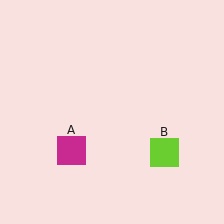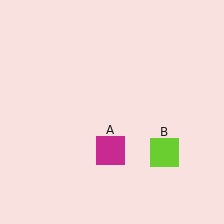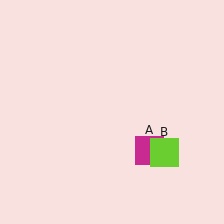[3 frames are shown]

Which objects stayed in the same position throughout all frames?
Lime square (object B) remained stationary.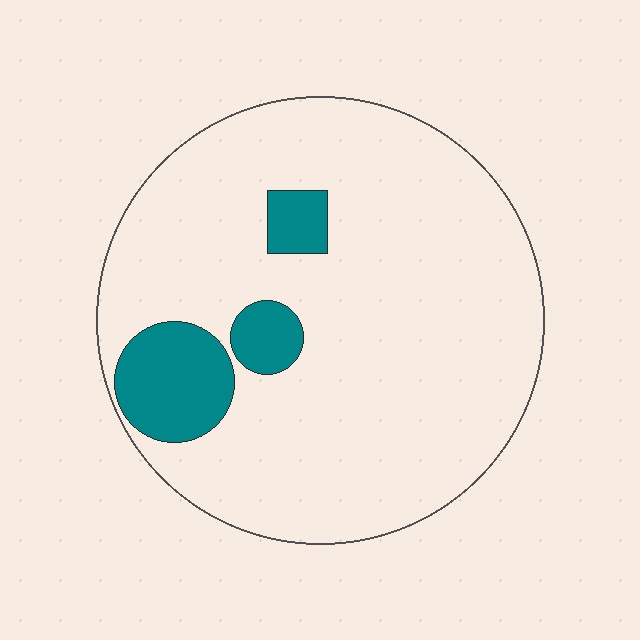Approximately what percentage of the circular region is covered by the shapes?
Approximately 15%.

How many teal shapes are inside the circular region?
3.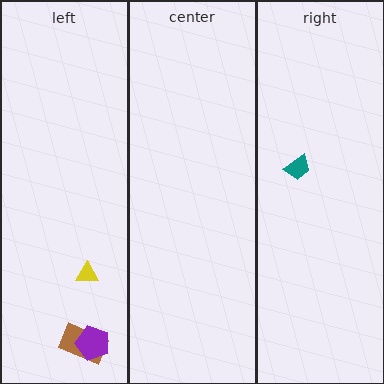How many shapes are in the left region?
3.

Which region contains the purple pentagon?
The left region.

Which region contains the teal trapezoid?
The right region.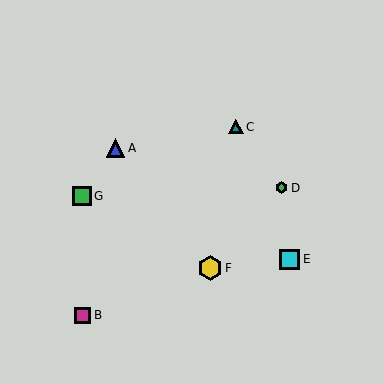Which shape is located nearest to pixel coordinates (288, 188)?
The green hexagon (labeled D) at (282, 188) is nearest to that location.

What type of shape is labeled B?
Shape B is a magenta square.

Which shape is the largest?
The yellow hexagon (labeled F) is the largest.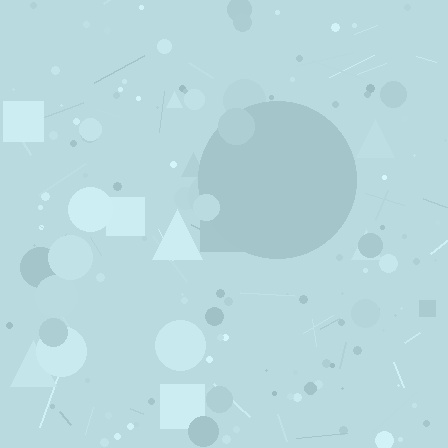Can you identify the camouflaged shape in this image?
The camouflaged shape is a circle.